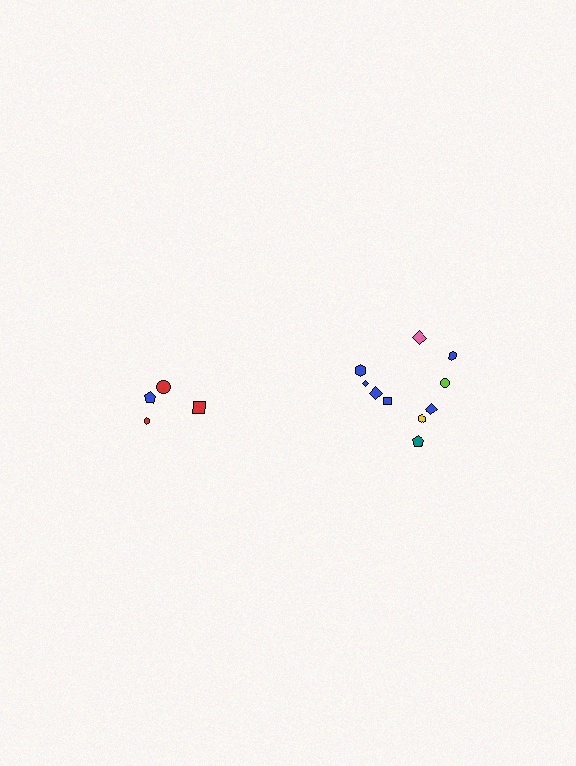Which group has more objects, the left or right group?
The right group.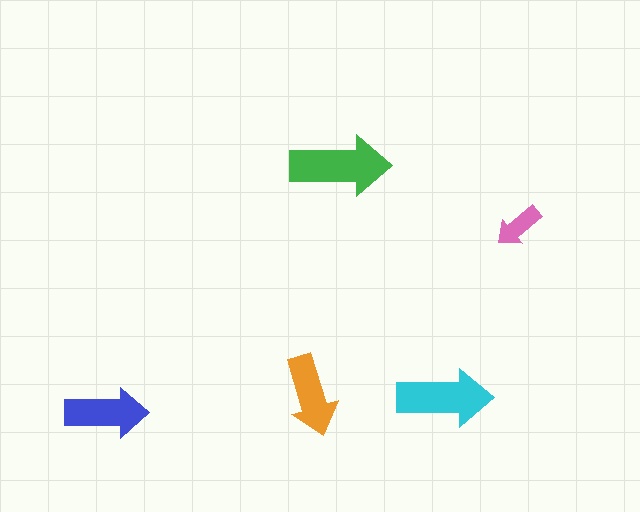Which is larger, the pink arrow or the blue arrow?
The blue one.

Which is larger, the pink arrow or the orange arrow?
The orange one.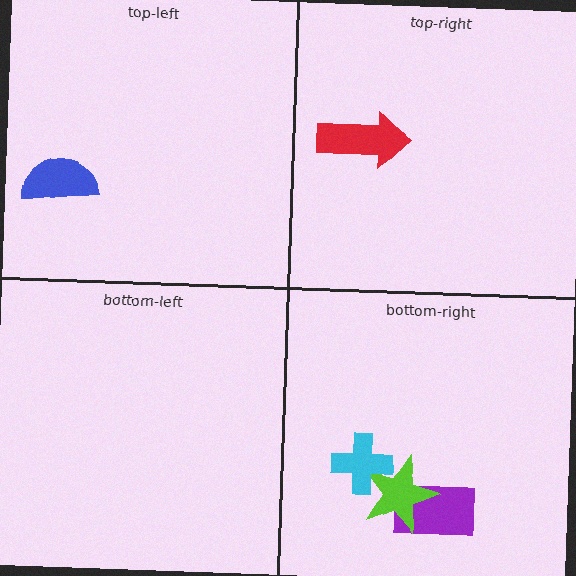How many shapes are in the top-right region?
1.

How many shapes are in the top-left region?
1.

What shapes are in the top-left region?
The blue semicircle.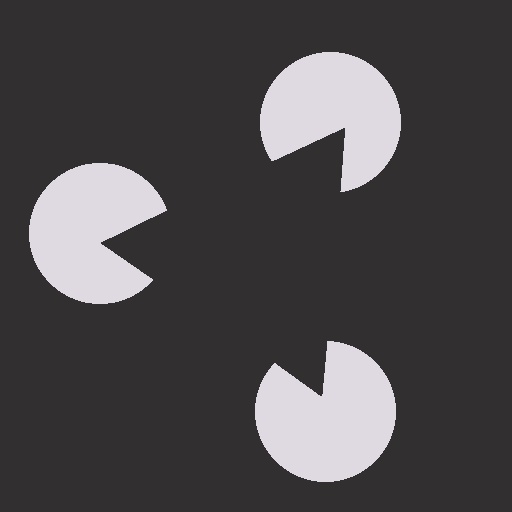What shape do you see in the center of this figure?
An illusory triangle — its edges are inferred from the aligned wedge cuts in the pac-man discs, not physically drawn.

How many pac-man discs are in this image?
There are 3 — one at each vertex of the illusory triangle.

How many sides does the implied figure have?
3 sides.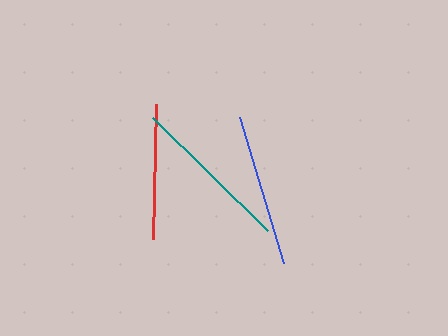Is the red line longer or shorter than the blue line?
The blue line is longer than the red line.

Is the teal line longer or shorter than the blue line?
The teal line is longer than the blue line.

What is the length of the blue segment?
The blue segment is approximately 152 pixels long.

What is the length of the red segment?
The red segment is approximately 134 pixels long.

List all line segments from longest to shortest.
From longest to shortest: teal, blue, red.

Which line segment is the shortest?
The red line is the shortest at approximately 134 pixels.